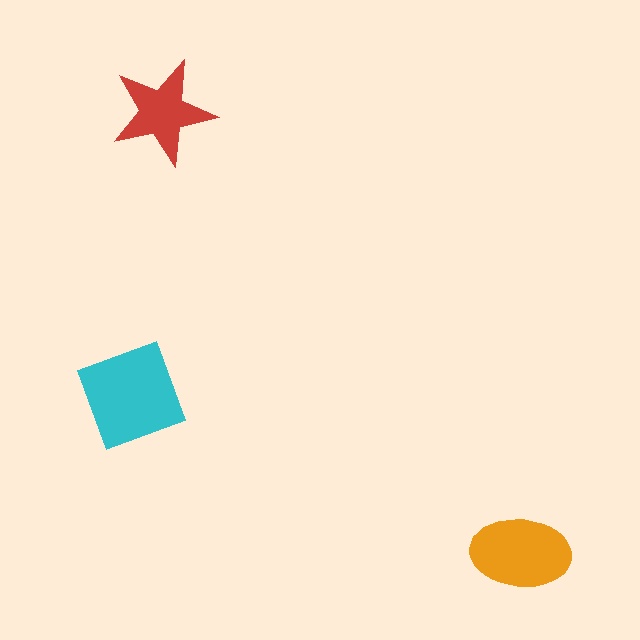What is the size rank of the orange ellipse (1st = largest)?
2nd.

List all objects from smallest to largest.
The red star, the orange ellipse, the cyan square.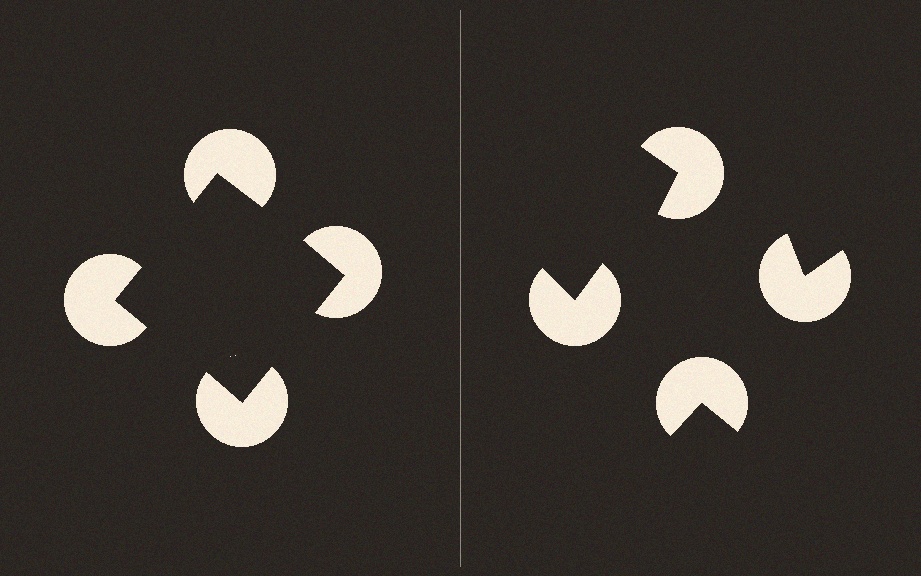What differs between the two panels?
The pac-man discs are positioned identically on both sides; only the wedge orientations differ. On the left they align to a square; on the right they are misaligned.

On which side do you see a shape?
An illusory square appears on the left side. On the right side the wedge cuts are rotated, so no coherent shape forms.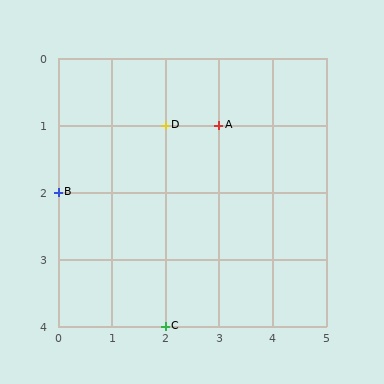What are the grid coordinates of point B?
Point B is at grid coordinates (0, 2).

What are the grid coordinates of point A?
Point A is at grid coordinates (3, 1).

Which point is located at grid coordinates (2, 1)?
Point D is at (2, 1).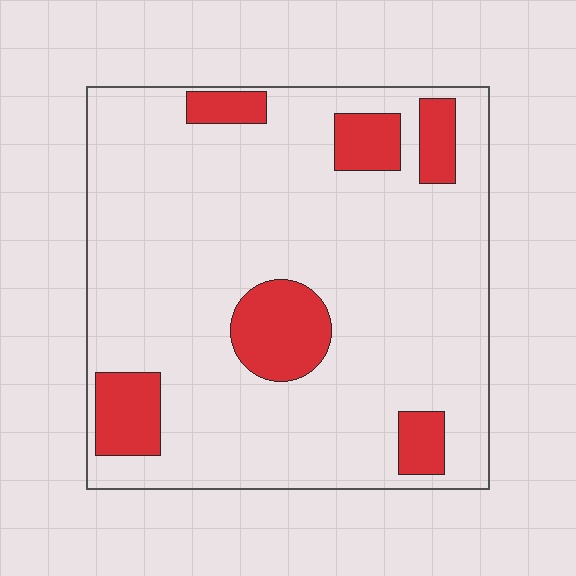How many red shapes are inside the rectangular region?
6.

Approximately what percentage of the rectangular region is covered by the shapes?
Approximately 15%.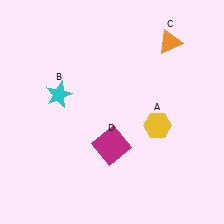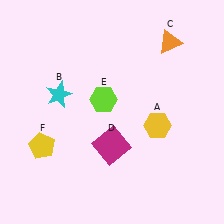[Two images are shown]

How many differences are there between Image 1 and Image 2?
There are 2 differences between the two images.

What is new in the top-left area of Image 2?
A lime hexagon (E) was added in the top-left area of Image 2.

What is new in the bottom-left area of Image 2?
A yellow pentagon (F) was added in the bottom-left area of Image 2.